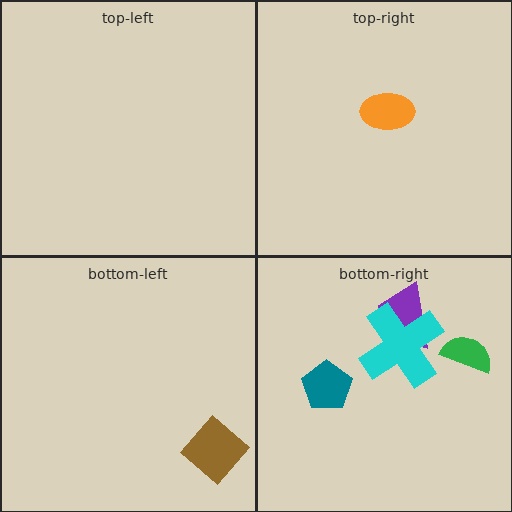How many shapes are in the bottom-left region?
1.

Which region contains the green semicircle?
The bottom-right region.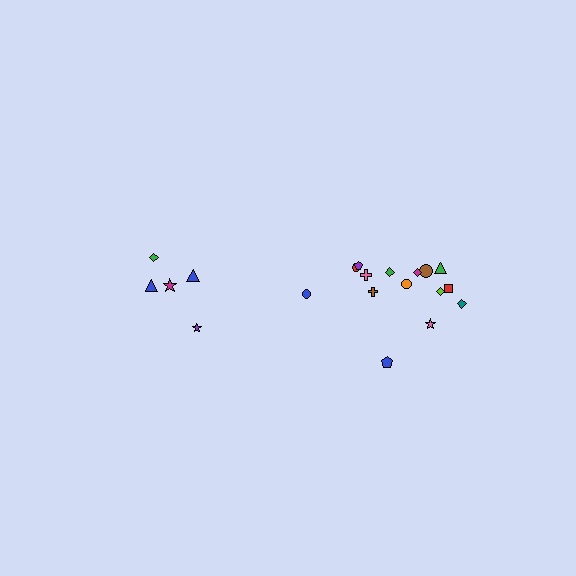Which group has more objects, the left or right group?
The right group.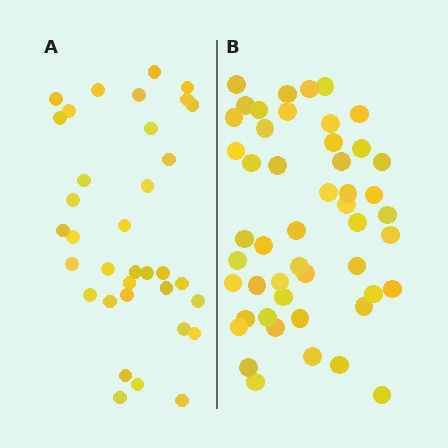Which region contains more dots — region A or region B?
Region B (the right region) has more dots.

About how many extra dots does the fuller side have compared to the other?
Region B has approximately 15 more dots than region A.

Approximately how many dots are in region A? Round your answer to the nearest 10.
About 40 dots. (The exact count is 35, which rounds to 40.)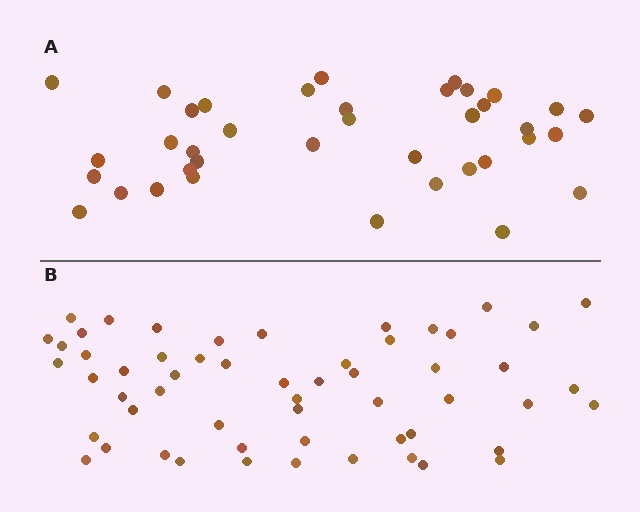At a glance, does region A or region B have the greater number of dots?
Region B (the bottom region) has more dots.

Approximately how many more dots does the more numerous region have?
Region B has approximately 20 more dots than region A.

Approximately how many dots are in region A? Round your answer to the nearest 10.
About 40 dots. (The exact count is 38, which rounds to 40.)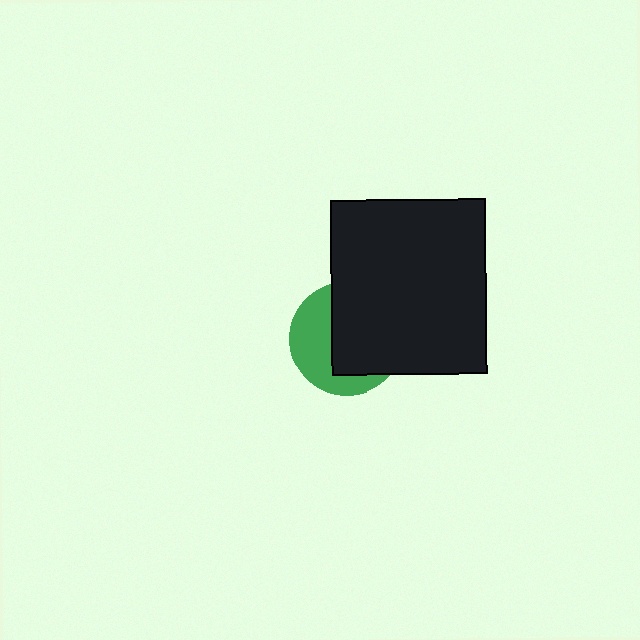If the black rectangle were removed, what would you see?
You would see the complete green circle.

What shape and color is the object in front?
The object in front is a black rectangle.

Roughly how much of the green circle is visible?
A small part of it is visible (roughly 43%).